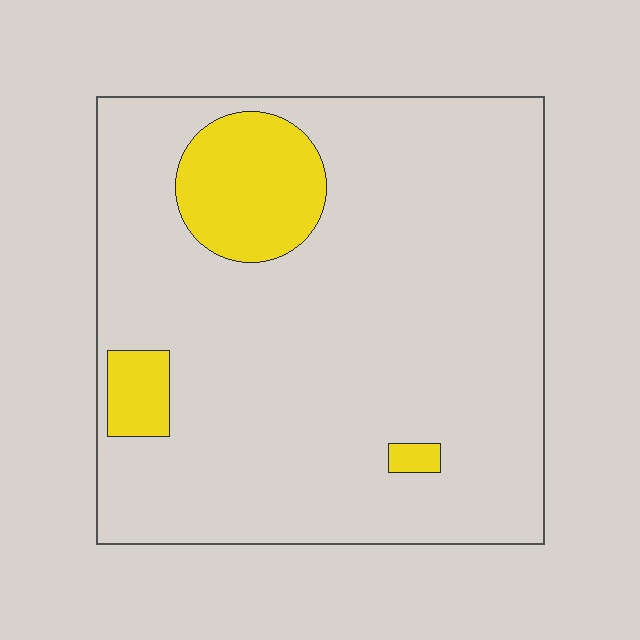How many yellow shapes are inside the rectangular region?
3.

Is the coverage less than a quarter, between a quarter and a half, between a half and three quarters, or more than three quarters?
Less than a quarter.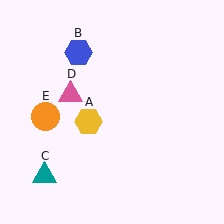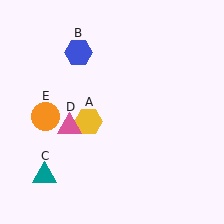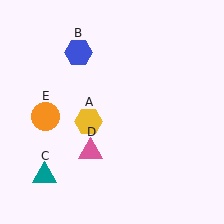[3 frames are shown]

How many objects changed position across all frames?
1 object changed position: pink triangle (object D).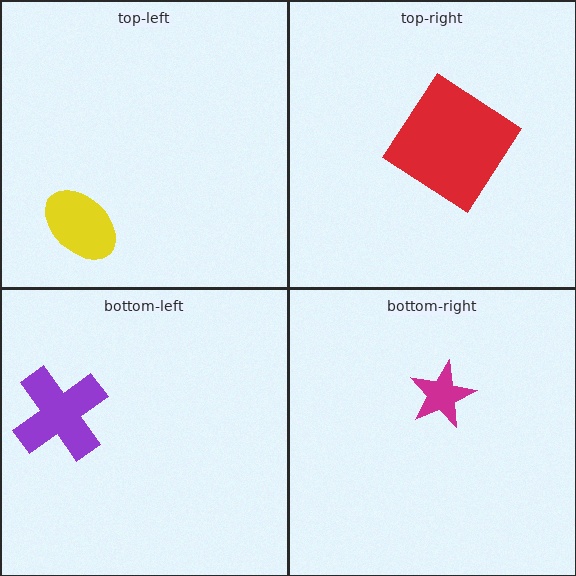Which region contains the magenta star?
The bottom-right region.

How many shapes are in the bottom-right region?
1.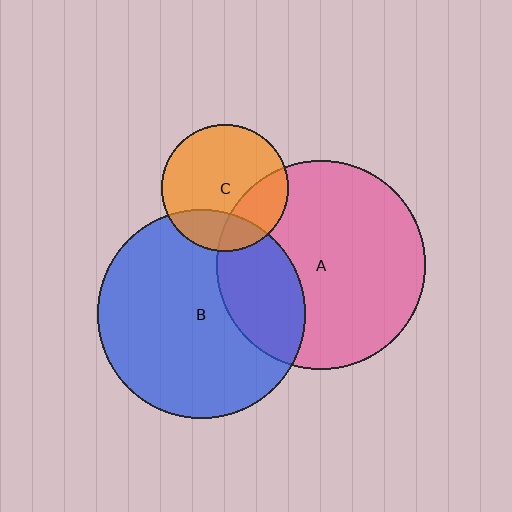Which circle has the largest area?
Circle A (pink).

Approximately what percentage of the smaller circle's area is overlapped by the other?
Approximately 25%.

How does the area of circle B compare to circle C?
Approximately 2.7 times.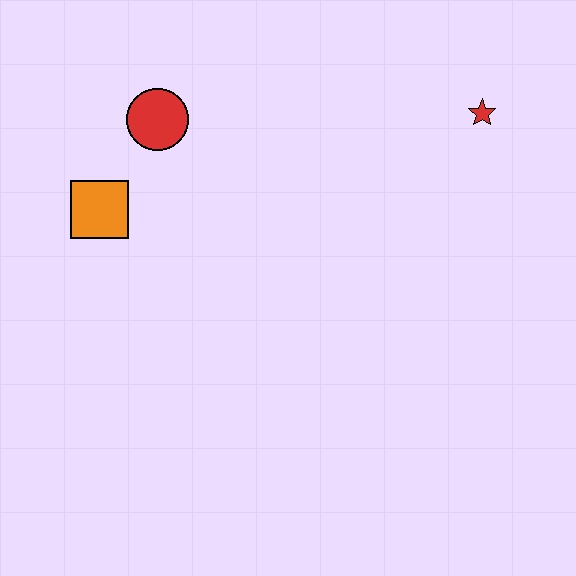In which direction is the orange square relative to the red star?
The orange square is to the left of the red star.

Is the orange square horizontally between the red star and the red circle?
No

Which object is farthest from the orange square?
The red star is farthest from the orange square.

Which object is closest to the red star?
The red circle is closest to the red star.